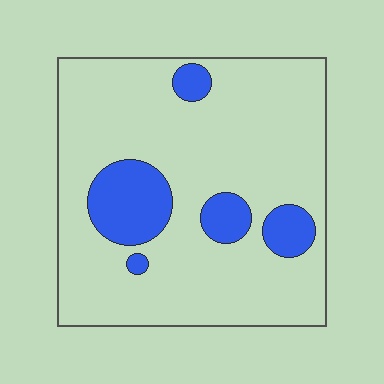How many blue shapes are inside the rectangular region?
5.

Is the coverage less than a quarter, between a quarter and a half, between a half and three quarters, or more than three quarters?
Less than a quarter.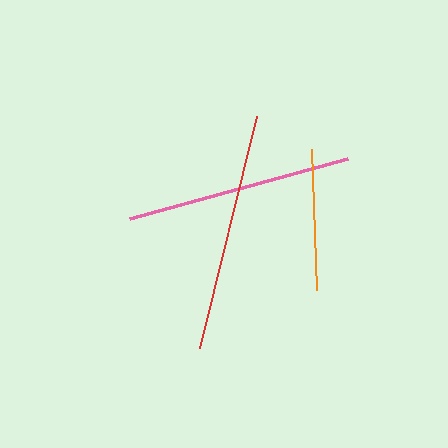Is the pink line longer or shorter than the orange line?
The pink line is longer than the orange line.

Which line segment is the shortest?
The orange line is the shortest at approximately 142 pixels.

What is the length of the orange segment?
The orange segment is approximately 142 pixels long.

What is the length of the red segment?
The red segment is approximately 238 pixels long.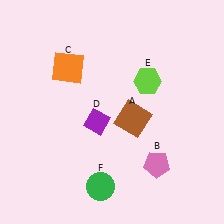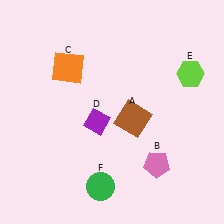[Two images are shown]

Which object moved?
The lime hexagon (E) moved right.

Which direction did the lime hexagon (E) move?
The lime hexagon (E) moved right.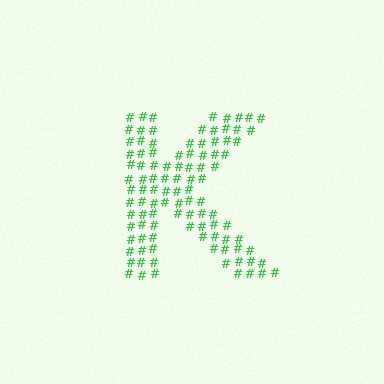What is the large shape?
The large shape is the letter K.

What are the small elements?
The small elements are hash symbols.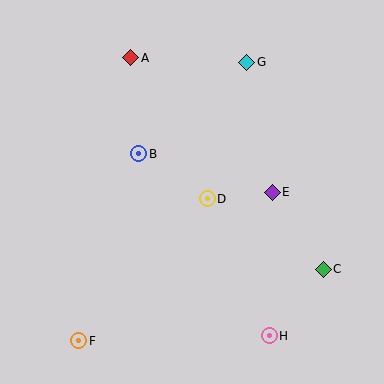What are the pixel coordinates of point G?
Point G is at (247, 62).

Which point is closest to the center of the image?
Point D at (207, 199) is closest to the center.